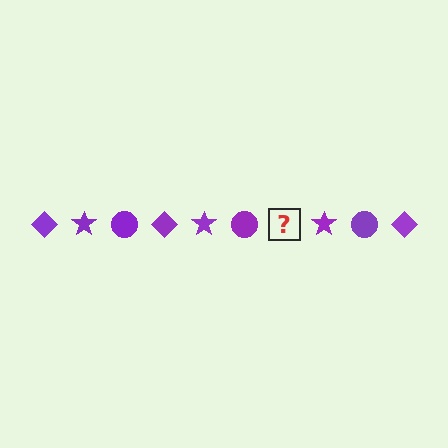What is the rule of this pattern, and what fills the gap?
The rule is that the pattern cycles through diamond, star, circle shapes in purple. The gap should be filled with a purple diamond.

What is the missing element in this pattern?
The missing element is a purple diamond.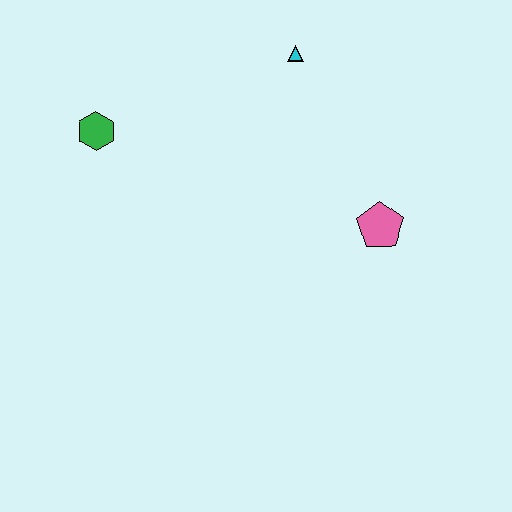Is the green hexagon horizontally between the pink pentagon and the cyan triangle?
No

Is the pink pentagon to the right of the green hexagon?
Yes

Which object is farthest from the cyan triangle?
The green hexagon is farthest from the cyan triangle.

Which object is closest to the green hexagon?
The cyan triangle is closest to the green hexagon.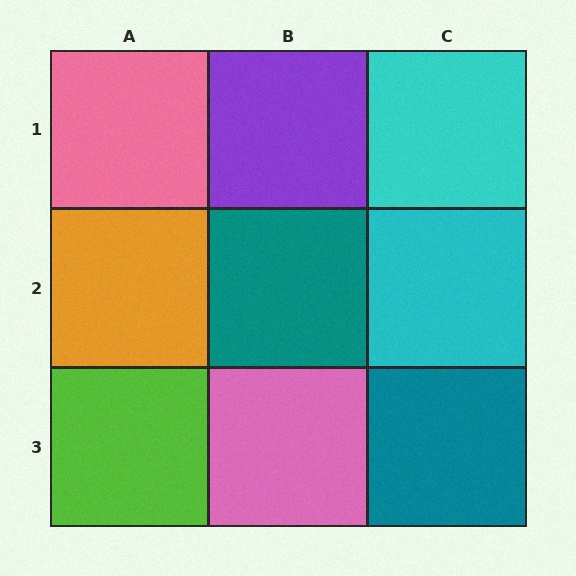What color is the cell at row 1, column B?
Purple.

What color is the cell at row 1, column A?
Pink.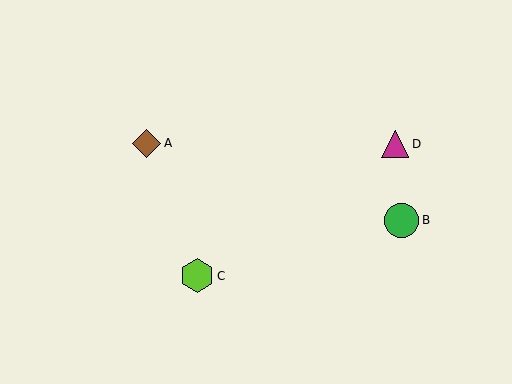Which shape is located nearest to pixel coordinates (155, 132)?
The brown diamond (labeled A) at (147, 143) is nearest to that location.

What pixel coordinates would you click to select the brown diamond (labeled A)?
Click at (147, 143) to select the brown diamond A.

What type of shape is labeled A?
Shape A is a brown diamond.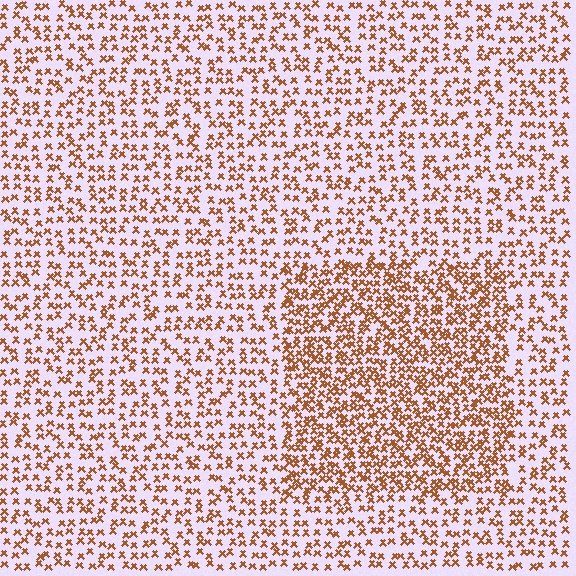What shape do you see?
I see a rectangle.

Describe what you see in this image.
The image contains small brown elements arranged at two different densities. A rectangle-shaped region is visible where the elements are more densely packed than the surrounding area.